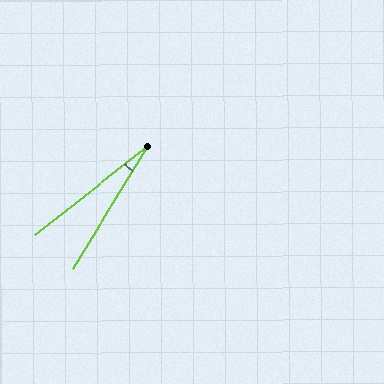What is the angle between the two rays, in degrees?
Approximately 21 degrees.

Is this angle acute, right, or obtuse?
It is acute.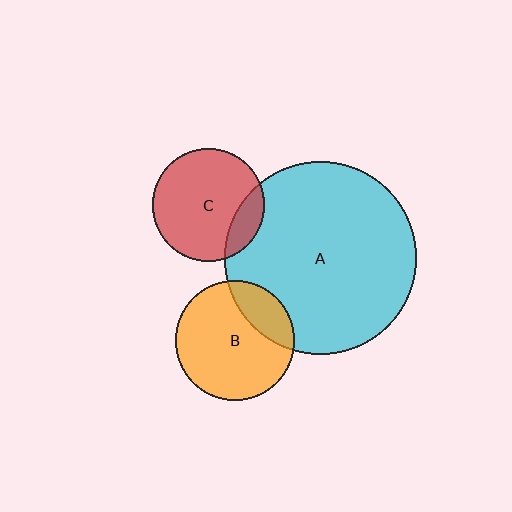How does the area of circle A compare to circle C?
Approximately 2.9 times.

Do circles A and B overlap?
Yes.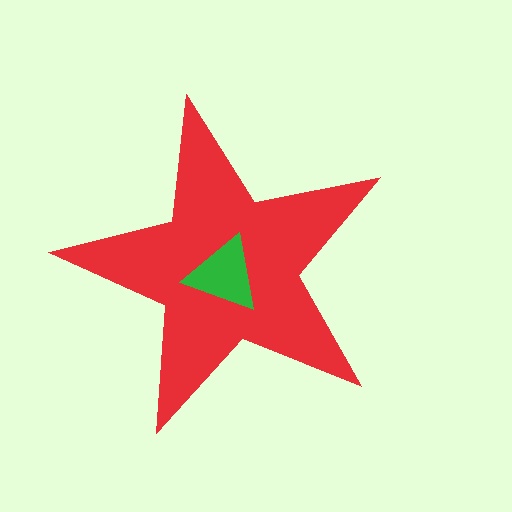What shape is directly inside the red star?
The green triangle.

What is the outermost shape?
The red star.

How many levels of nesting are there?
2.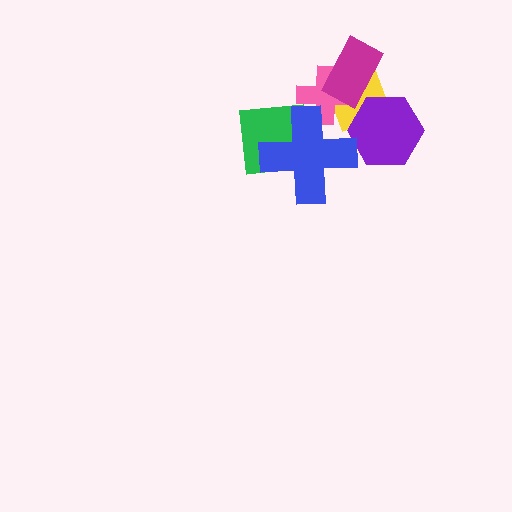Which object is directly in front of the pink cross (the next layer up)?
The magenta rectangle is directly in front of the pink cross.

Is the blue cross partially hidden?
No, no other shape covers it.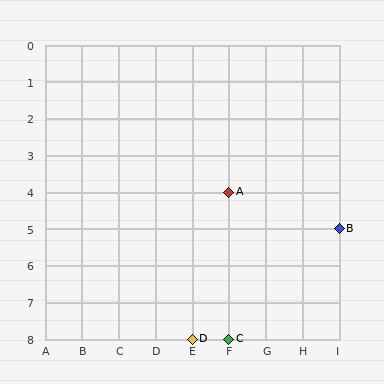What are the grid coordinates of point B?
Point B is at grid coordinates (I, 5).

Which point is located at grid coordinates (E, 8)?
Point D is at (E, 8).